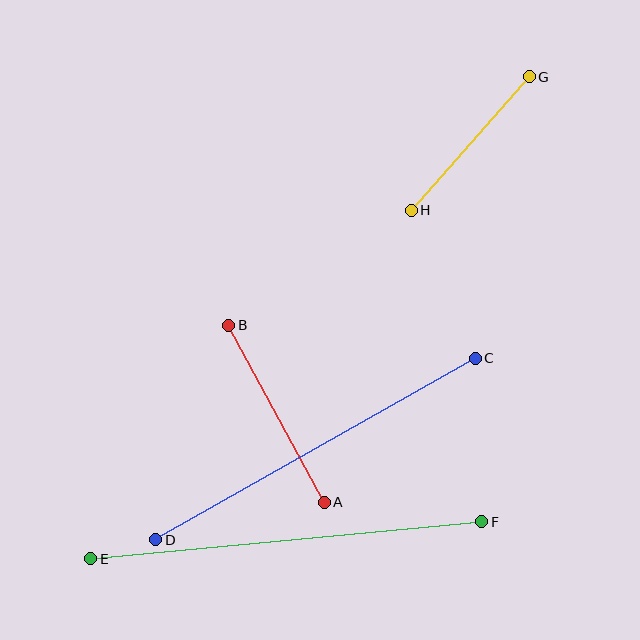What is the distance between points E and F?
The distance is approximately 393 pixels.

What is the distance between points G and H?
The distance is approximately 178 pixels.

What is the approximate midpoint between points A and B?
The midpoint is at approximately (277, 414) pixels.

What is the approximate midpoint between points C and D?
The midpoint is at approximately (315, 449) pixels.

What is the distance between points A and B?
The distance is approximately 201 pixels.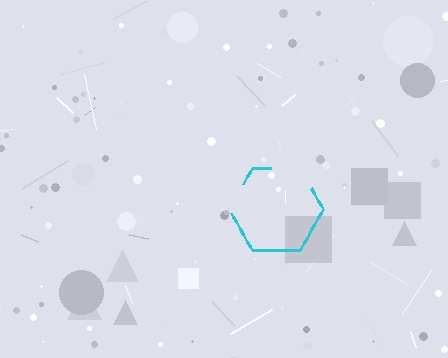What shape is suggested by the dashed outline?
The dashed outline suggests a hexagon.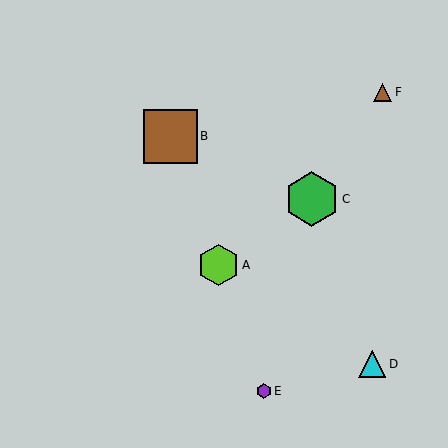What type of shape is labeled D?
Shape D is a cyan triangle.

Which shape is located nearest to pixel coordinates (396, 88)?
The brown triangle (labeled F) at (383, 92) is nearest to that location.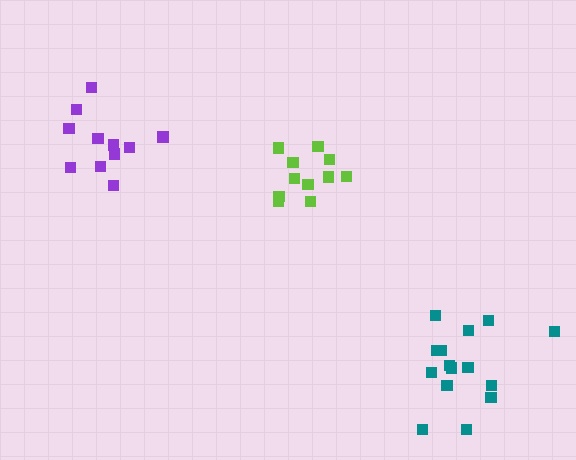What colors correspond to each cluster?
The clusters are colored: teal, lime, purple.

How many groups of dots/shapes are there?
There are 3 groups.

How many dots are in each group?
Group 1: 15 dots, Group 2: 11 dots, Group 3: 11 dots (37 total).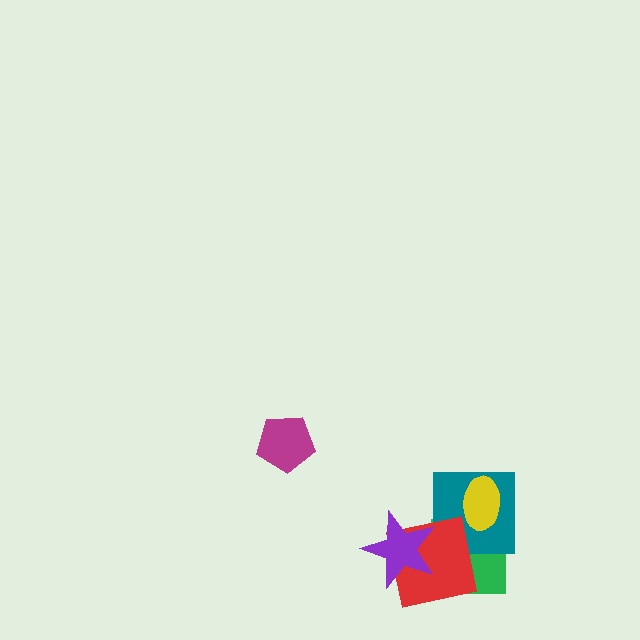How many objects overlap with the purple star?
2 objects overlap with the purple star.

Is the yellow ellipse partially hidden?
No, no other shape covers it.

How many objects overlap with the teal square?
3 objects overlap with the teal square.